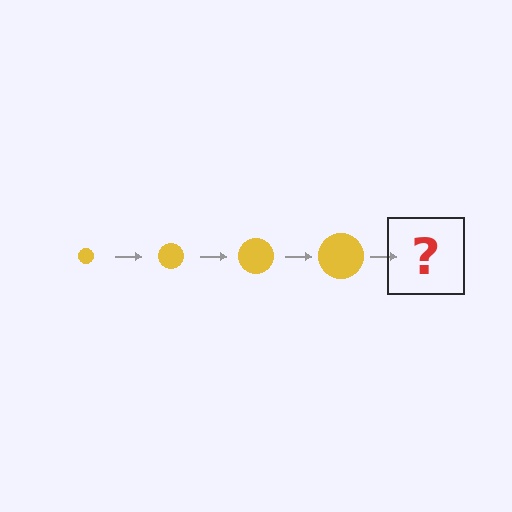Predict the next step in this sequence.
The next step is a yellow circle, larger than the previous one.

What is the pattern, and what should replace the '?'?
The pattern is that the circle gets progressively larger each step. The '?' should be a yellow circle, larger than the previous one.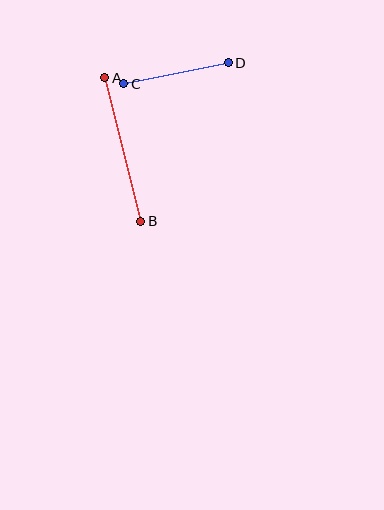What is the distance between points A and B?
The distance is approximately 148 pixels.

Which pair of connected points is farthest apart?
Points A and B are farthest apart.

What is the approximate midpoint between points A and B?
The midpoint is at approximately (123, 149) pixels.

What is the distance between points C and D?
The distance is approximately 107 pixels.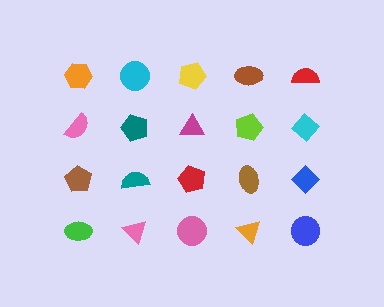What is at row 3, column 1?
A brown pentagon.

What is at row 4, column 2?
A pink triangle.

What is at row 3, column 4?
A brown ellipse.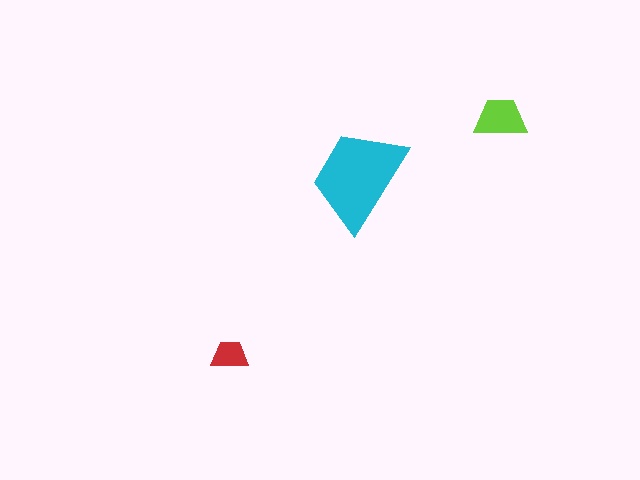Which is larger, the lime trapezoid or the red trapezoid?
The lime one.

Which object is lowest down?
The red trapezoid is bottommost.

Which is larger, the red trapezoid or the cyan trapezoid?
The cyan one.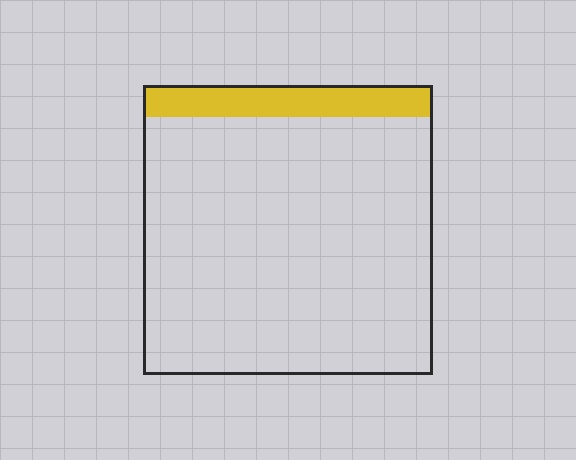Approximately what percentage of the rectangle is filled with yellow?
Approximately 10%.